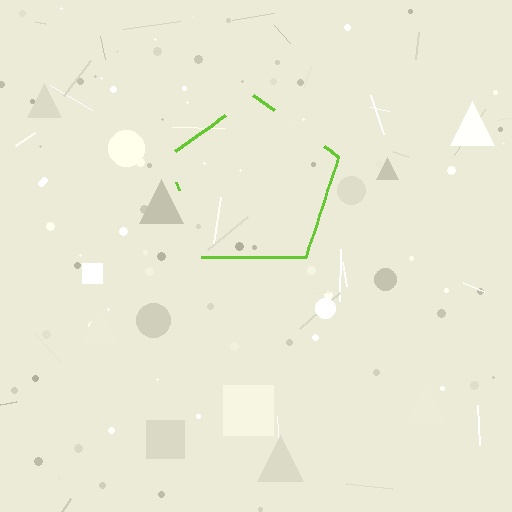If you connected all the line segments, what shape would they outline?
They would outline a pentagon.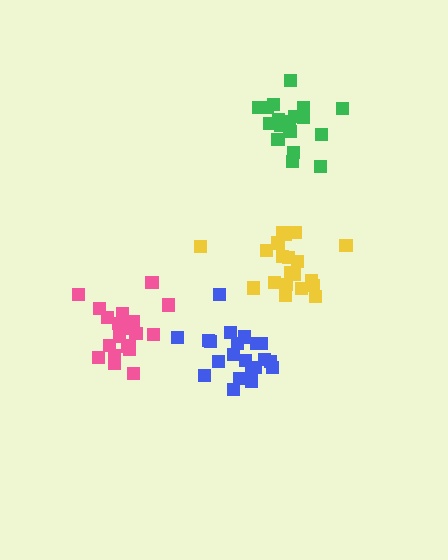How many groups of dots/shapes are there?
There are 4 groups.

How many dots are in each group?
Group 1: 19 dots, Group 2: 21 dots, Group 3: 21 dots, Group 4: 21 dots (82 total).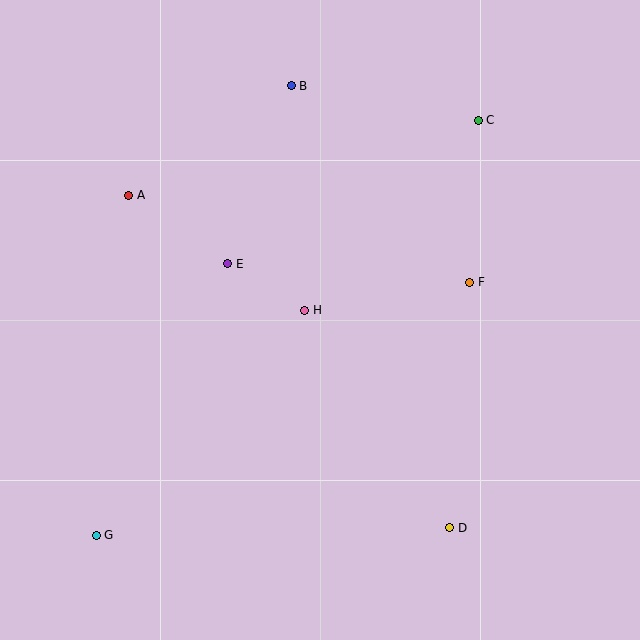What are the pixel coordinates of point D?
Point D is at (450, 528).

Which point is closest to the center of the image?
Point H at (305, 310) is closest to the center.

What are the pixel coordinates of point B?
Point B is at (291, 86).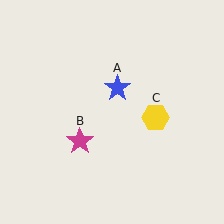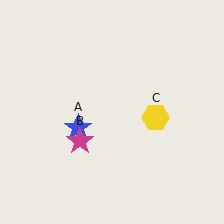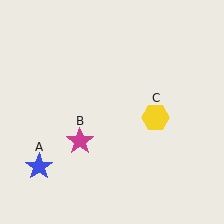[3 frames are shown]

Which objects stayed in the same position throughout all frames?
Magenta star (object B) and yellow hexagon (object C) remained stationary.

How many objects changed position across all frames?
1 object changed position: blue star (object A).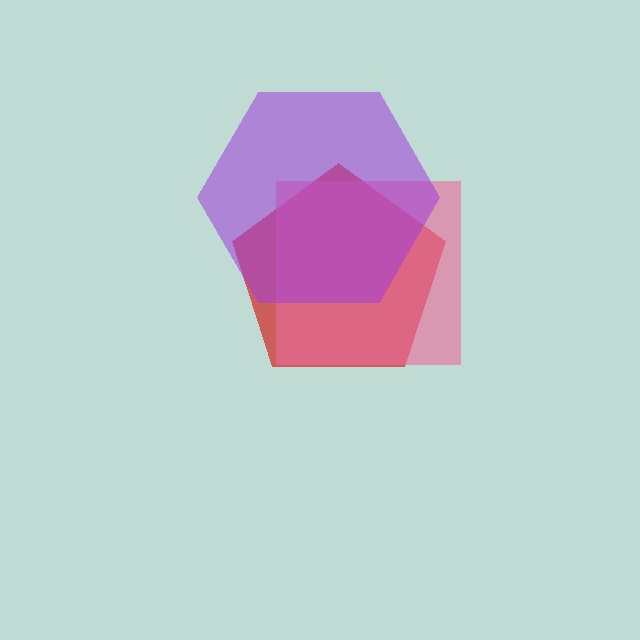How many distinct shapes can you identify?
There are 3 distinct shapes: a red pentagon, a pink square, a purple hexagon.